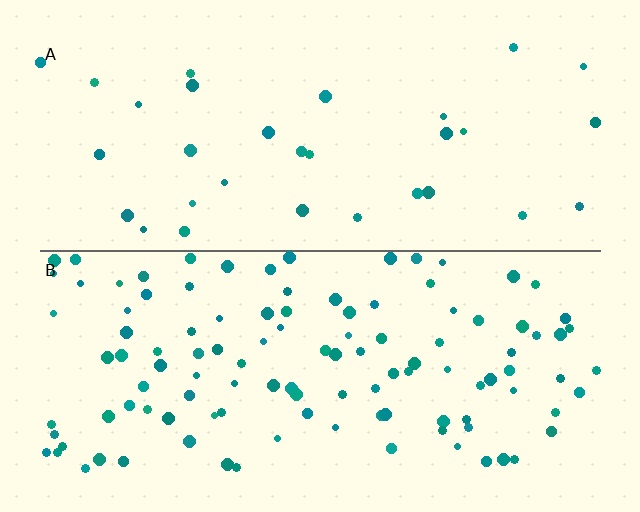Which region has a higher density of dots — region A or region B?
B (the bottom).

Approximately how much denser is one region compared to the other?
Approximately 3.6× — region B over region A.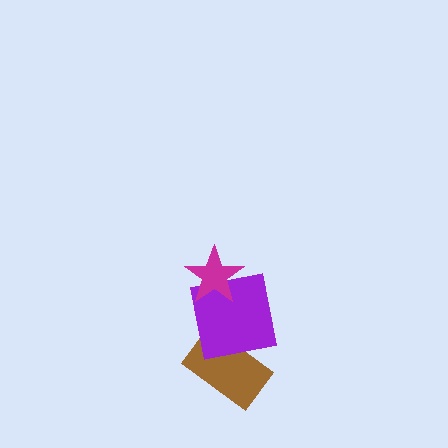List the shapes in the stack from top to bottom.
From top to bottom: the magenta star, the purple square, the brown rectangle.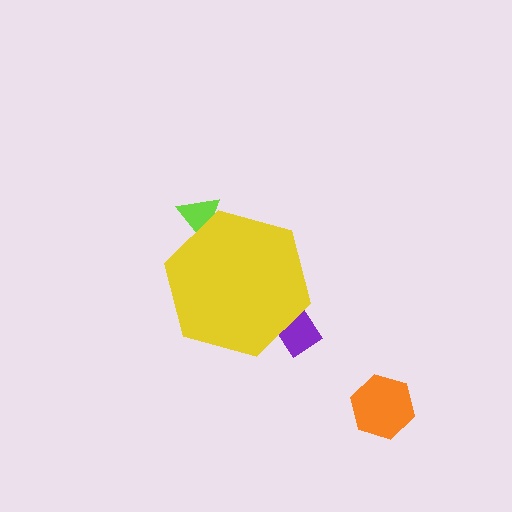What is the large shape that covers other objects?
A yellow hexagon.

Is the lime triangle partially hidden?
Yes, the lime triangle is partially hidden behind the yellow hexagon.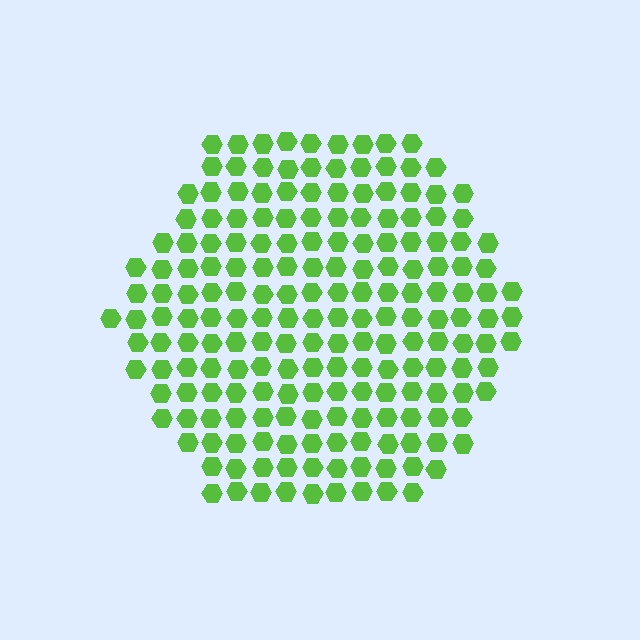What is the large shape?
The large shape is a hexagon.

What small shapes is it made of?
It is made of small hexagons.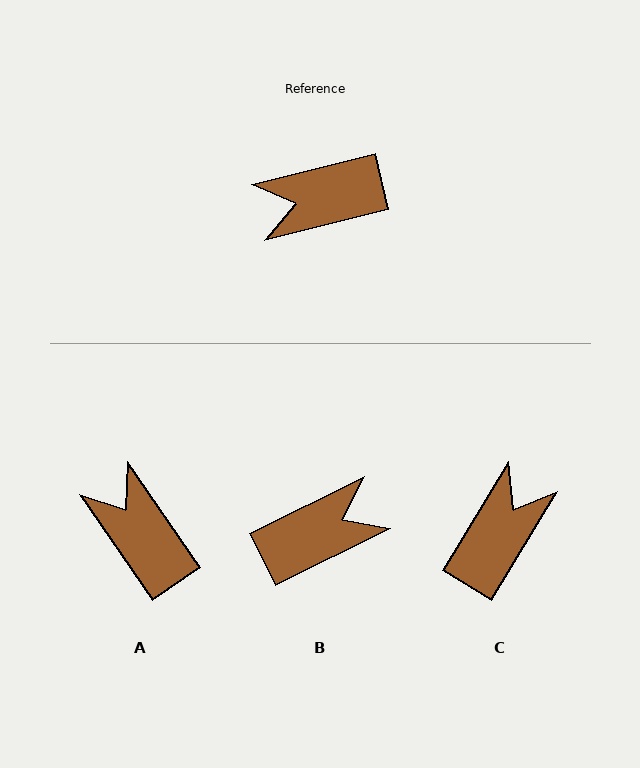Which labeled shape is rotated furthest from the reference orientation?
B, about 167 degrees away.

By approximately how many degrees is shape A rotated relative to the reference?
Approximately 69 degrees clockwise.